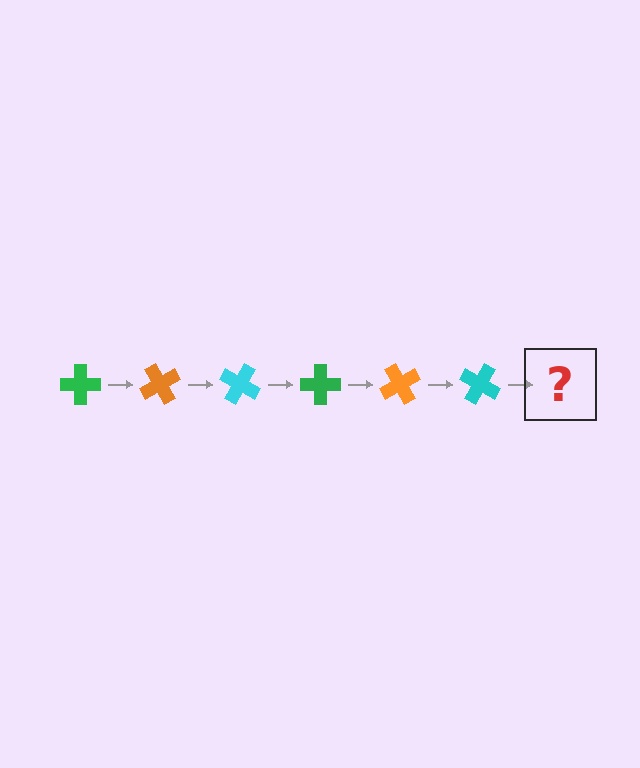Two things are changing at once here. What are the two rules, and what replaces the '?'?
The two rules are that it rotates 60 degrees each step and the color cycles through green, orange, and cyan. The '?' should be a green cross, rotated 360 degrees from the start.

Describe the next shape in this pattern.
It should be a green cross, rotated 360 degrees from the start.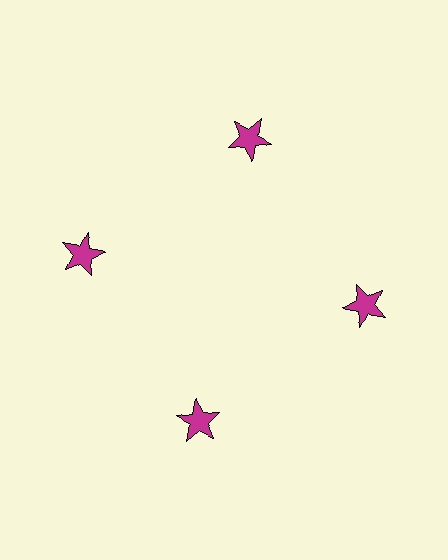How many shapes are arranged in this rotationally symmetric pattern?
There are 4 shapes, arranged in 4 groups of 1.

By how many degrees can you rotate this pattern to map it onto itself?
The pattern maps onto itself every 90 degrees of rotation.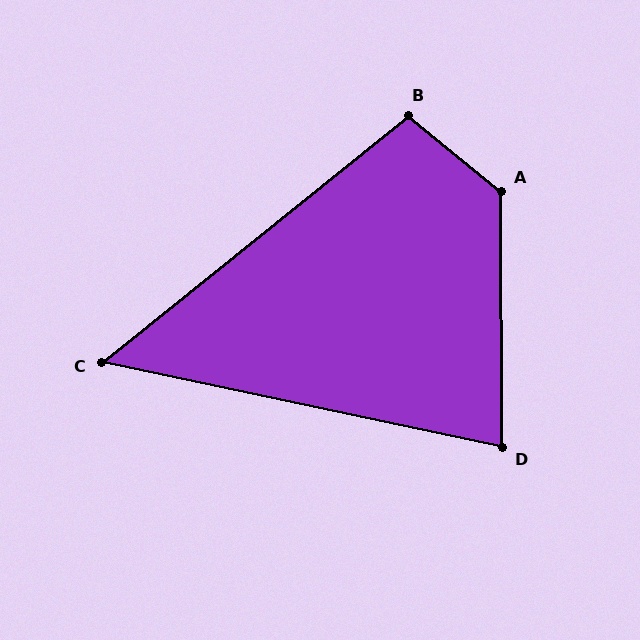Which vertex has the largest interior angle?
A, at approximately 129 degrees.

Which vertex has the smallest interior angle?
C, at approximately 51 degrees.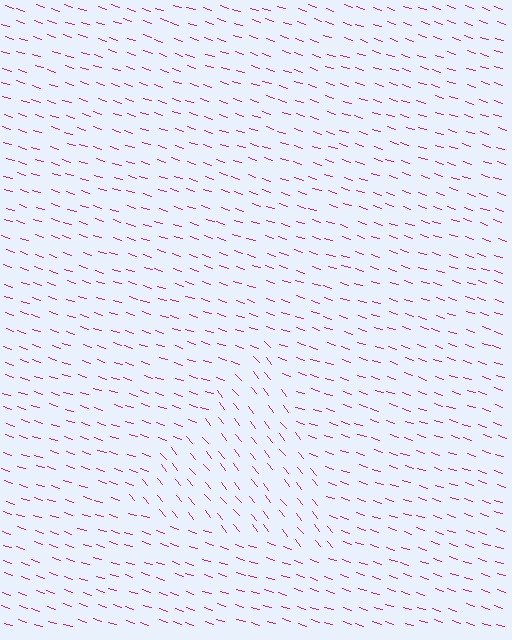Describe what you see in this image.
The image is filled with small magenta line segments. A triangle region in the image has lines oriented differently from the surrounding lines, creating a visible texture boundary.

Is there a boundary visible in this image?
Yes, there is a texture boundary formed by a change in line orientation.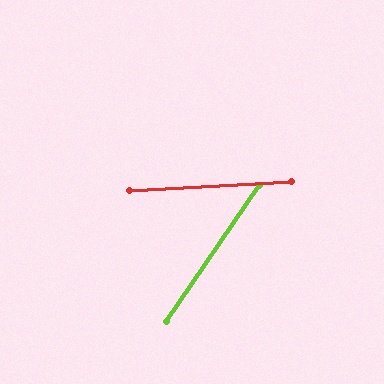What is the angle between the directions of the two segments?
Approximately 52 degrees.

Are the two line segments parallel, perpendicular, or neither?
Neither parallel nor perpendicular — they differ by about 52°.